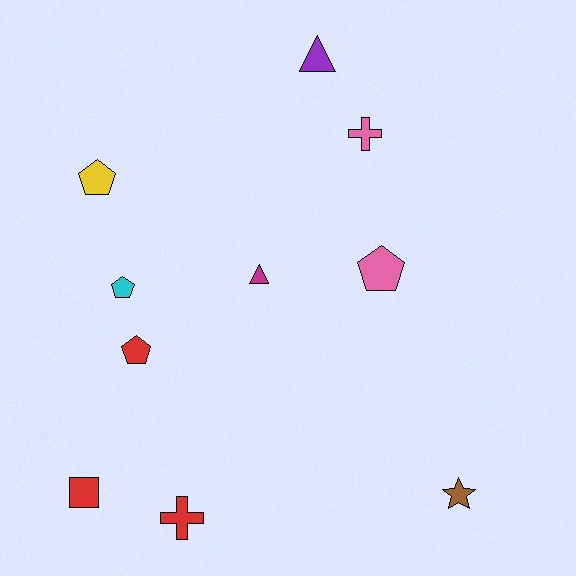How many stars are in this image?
There is 1 star.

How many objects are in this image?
There are 10 objects.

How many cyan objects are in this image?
There is 1 cyan object.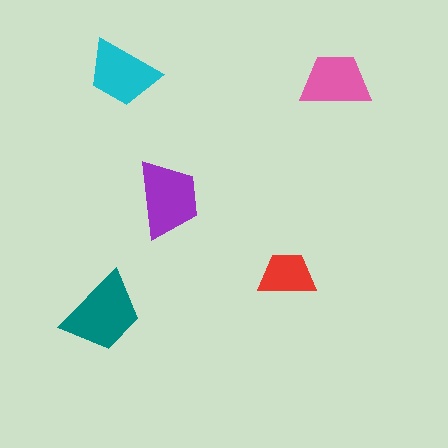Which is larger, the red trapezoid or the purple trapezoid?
The purple one.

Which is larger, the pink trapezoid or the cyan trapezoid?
The cyan one.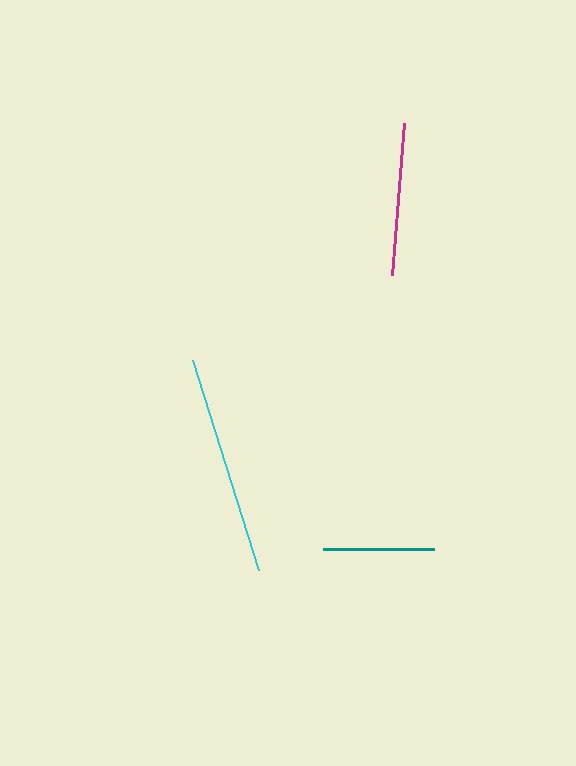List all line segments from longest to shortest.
From longest to shortest: cyan, magenta, teal.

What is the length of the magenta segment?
The magenta segment is approximately 153 pixels long.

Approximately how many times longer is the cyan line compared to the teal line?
The cyan line is approximately 2.0 times the length of the teal line.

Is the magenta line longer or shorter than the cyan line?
The cyan line is longer than the magenta line.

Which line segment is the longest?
The cyan line is the longest at approximately 221 pixels.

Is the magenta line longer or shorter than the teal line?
The magenta line is longer than the teal line.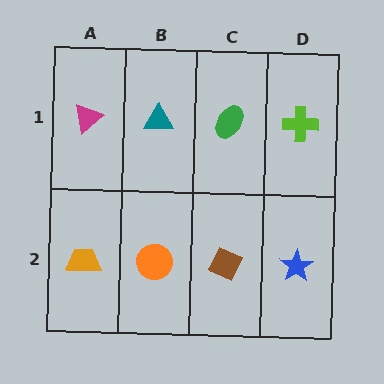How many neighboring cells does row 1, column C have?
3.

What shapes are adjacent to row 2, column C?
A green ellipse (row 1, column C), an orange circle (row 2, column B), a blue star (row 2, column D).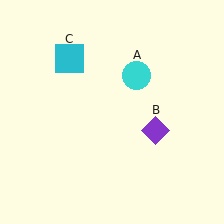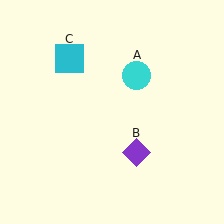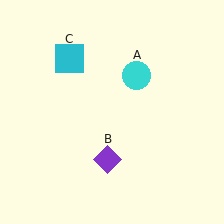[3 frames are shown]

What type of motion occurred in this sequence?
The purple diamond (object B) rotated clockwise around the center of the scene.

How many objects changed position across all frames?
1 object changed position: purple diamond (object B).